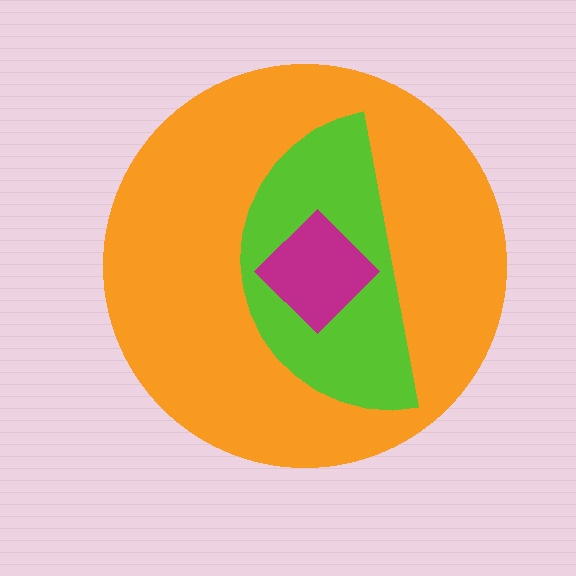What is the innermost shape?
The magenta diamond.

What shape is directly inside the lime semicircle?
The magenta diamond.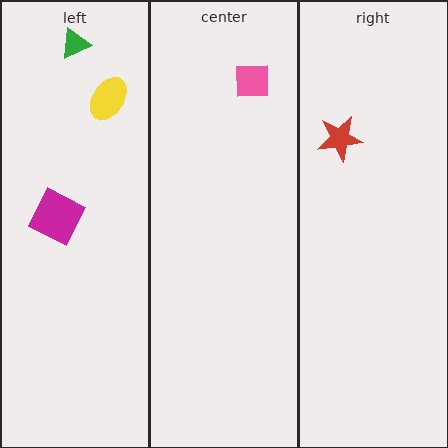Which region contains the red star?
The right region.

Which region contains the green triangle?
The left region.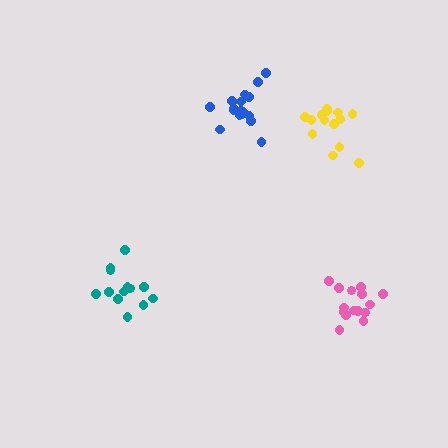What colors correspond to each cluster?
The clusters are colored: yellow, pink, teal, blue.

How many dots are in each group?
Group 1: 14 dots, Group 2: 16 dots, Group 3: 13 dots, Group 4: 18 dots (61 total).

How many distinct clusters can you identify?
There are 4 distinct clusters.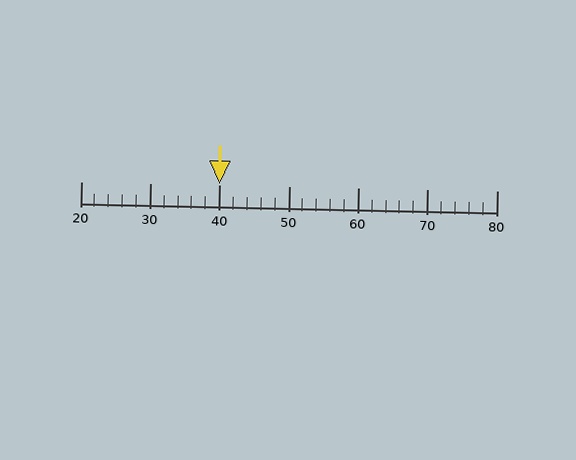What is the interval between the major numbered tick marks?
The major tick marks are spaced 10 units apart.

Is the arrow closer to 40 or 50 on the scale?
The arrow is closer to 40.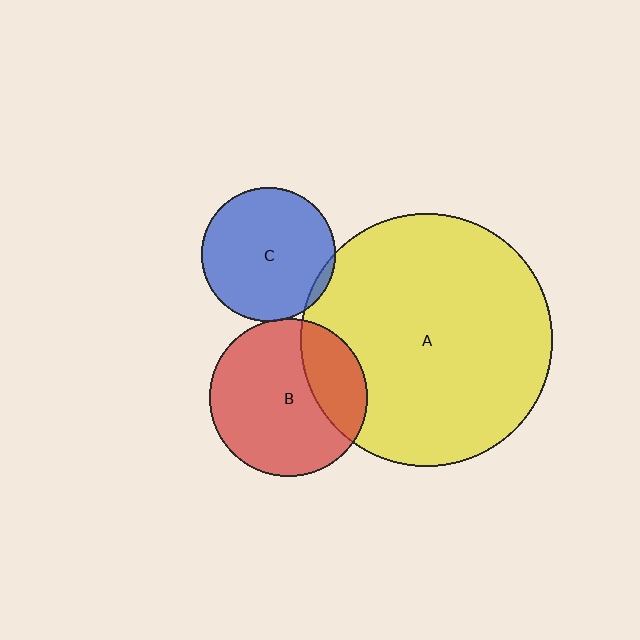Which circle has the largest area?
Circle A (yellow).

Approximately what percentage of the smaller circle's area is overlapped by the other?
Approximately 25%.